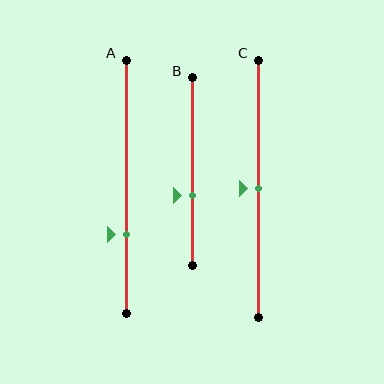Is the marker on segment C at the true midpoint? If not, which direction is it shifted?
Yes, the marker on segment C is at the true midpoint.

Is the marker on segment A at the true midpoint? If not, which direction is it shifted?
No, the marker on segment A is shifted downward by about 19% of the segment length.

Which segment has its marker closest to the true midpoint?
Segment C has its marker closest to the true midpoint.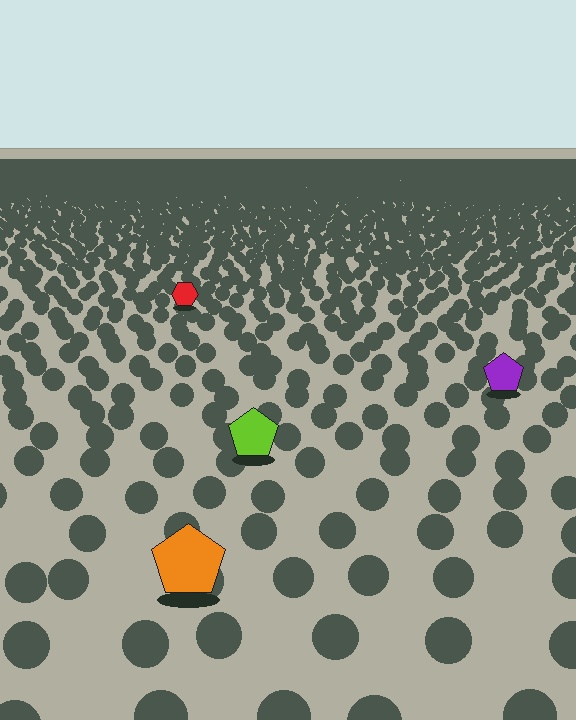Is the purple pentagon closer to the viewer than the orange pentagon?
No. The orange pentagon is closer — you can tell from the texture gradient: the ground texture is coarser near it.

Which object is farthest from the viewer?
The red hexagon is farthest from the viewer. It appears smaller and the ground texture around it is denser.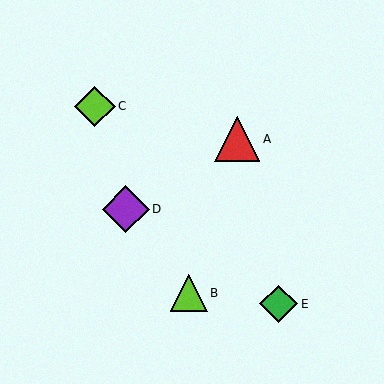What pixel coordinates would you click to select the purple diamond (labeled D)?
Click at (126, 209) to select the purple diamond D.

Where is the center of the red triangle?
The center of the red triangle is at (237, 139).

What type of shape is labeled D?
Shape D is a purple diamond.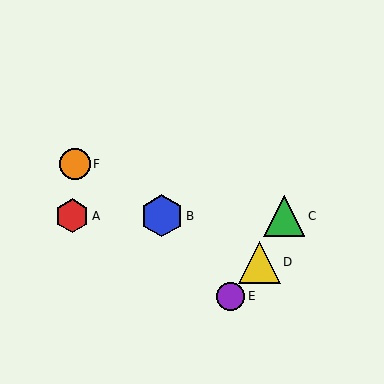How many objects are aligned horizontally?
3 objects (A, B, C) are aligned horizontally.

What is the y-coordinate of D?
Object D is at y≈262.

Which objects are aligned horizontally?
Objects A, B, C are aligned horizontally.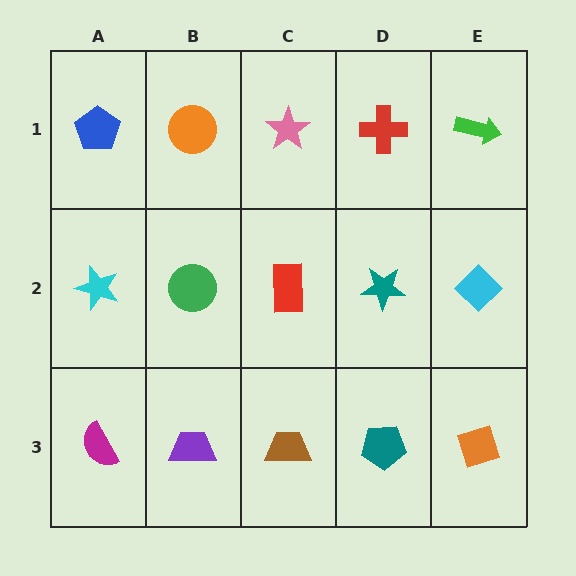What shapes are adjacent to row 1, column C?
A red rectangle (row 2, column C), an orange circle (row 1, column B), a red cross (row 1, column D).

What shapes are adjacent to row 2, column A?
A blue pentagon (row 1, column A), a magenta semicircle (row 3, column A), a green circle (row 2, column B).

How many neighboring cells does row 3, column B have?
3.